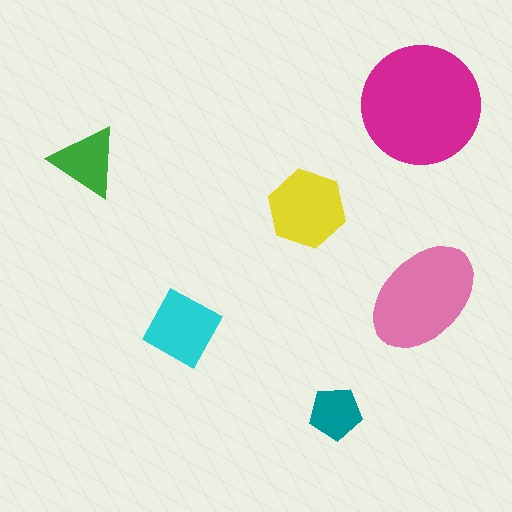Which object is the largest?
The magenta circle.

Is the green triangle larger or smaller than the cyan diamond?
Smaller.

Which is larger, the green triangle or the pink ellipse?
The pink ellipse.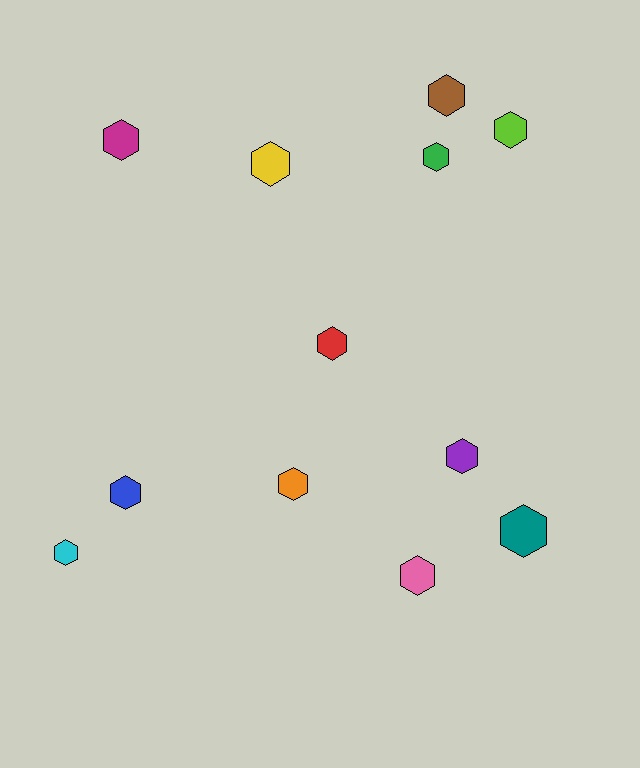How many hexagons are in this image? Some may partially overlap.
There are 12 hexagons.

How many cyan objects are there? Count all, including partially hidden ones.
There is 1 cyan object.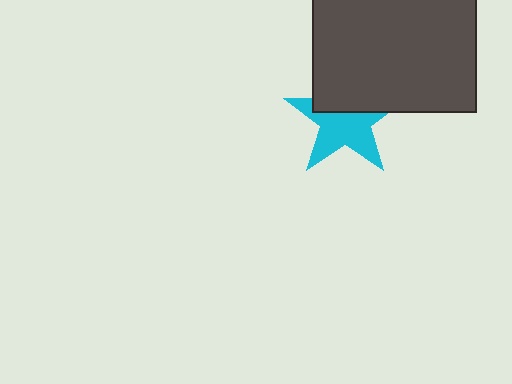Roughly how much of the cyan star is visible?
About half of it is visible (roughly 59%).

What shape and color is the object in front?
The object in front is a dark gray square.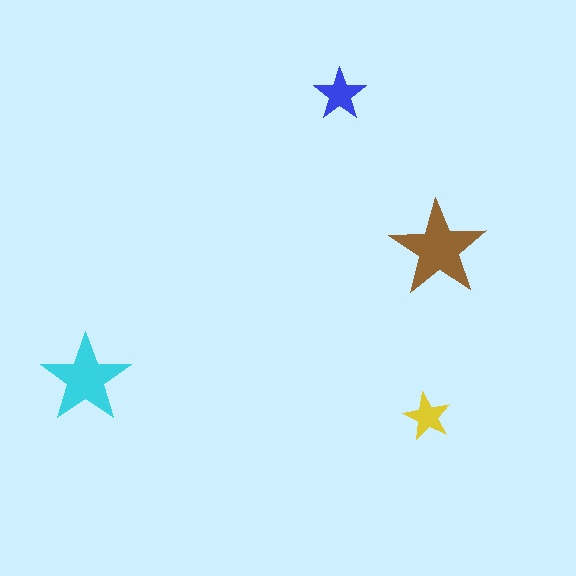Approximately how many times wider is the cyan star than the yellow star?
About 2 times wider.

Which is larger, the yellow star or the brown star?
The brown one.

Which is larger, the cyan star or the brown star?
The brown one.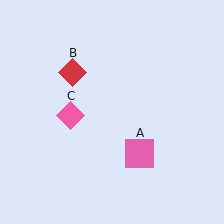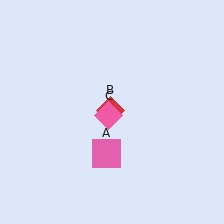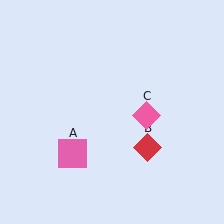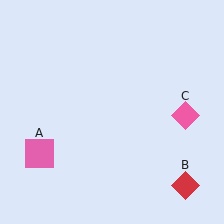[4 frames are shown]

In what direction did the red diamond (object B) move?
The red diamond (object B) moved down and to the right.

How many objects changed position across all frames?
3 objects changed position: pink square (object A), red diamond (object B), pink diamond (object C).